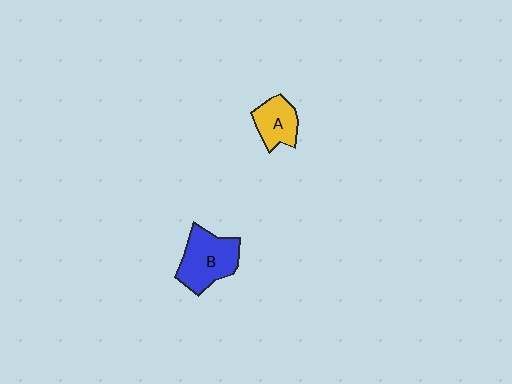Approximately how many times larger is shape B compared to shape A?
Approximately 1.6 times.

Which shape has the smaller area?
Shape A (yellow).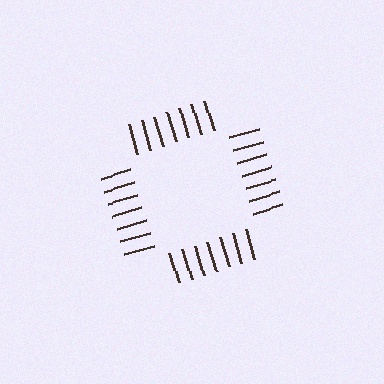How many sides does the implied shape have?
4 sides — the line-ends trace a square.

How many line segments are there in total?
28 — 7 along each of the 4 edges.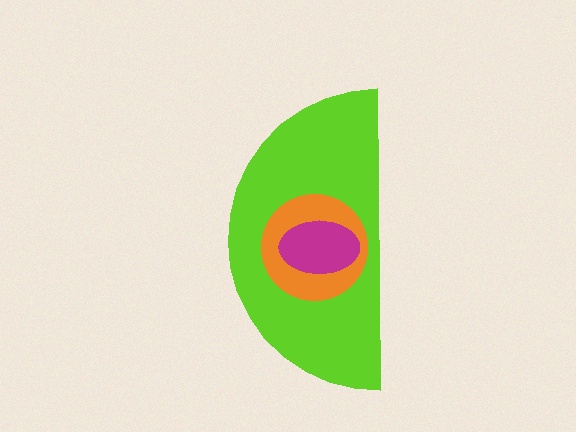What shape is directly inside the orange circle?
The magenta ellipse.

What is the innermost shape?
The magenta ellipse.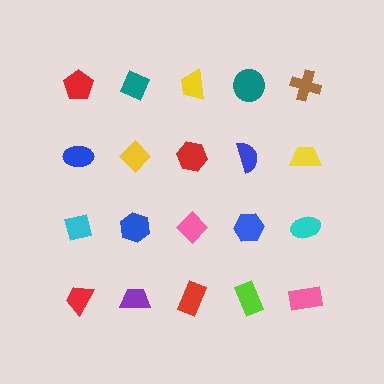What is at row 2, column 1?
A blue ellipse.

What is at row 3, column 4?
A blue hexagon.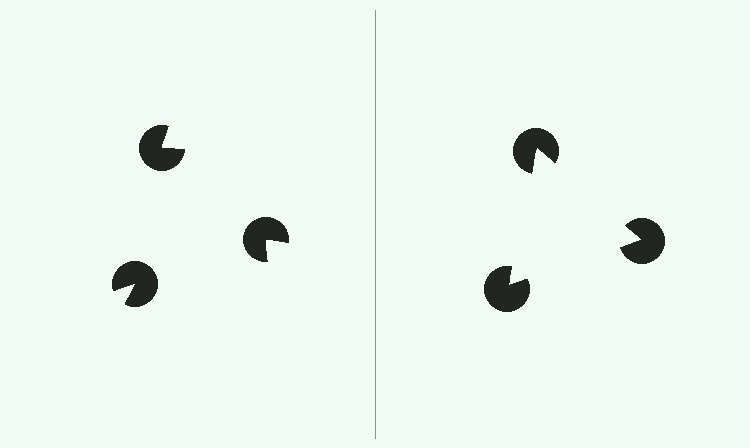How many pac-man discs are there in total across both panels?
6 — 3 on each side.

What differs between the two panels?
The pac-man discs are positioned identically on both sides; only the wedge orientations differ. On the right they align to a triangle; on the left they are misaligned.